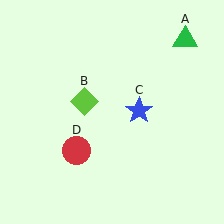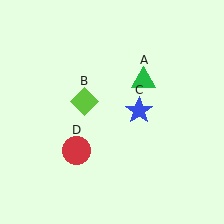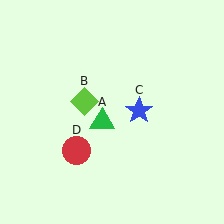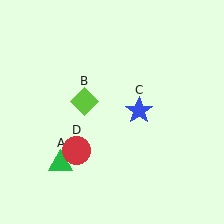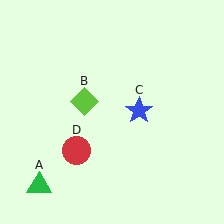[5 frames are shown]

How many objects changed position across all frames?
1 object changed position: green triangle (object A).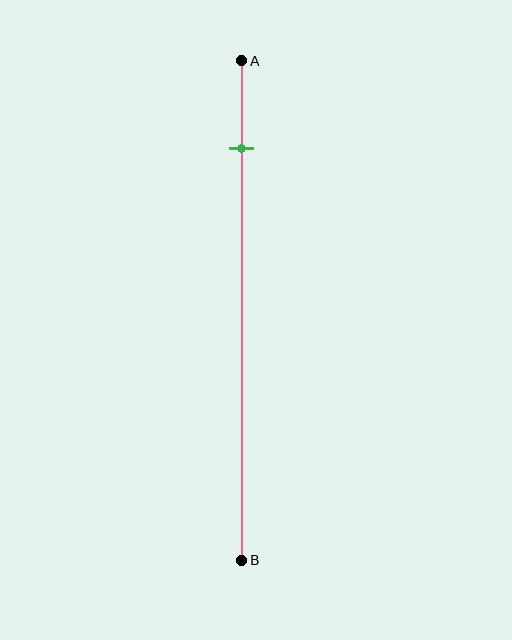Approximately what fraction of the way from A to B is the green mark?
The green mark is approximately 20% of the way from A to B.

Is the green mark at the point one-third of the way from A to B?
No, the mark is at about 20% from A, not at the 33% one-third point.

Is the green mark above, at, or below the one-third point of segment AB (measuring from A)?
The green mark is above the one-third point of segment AB.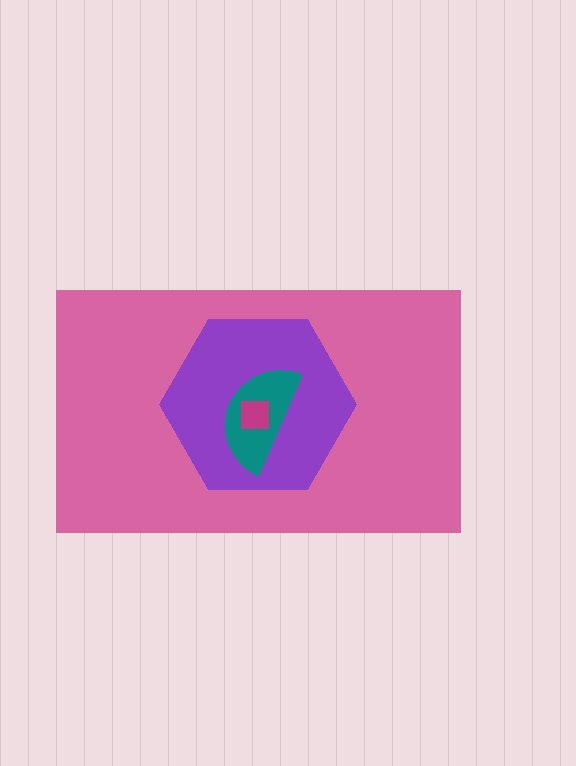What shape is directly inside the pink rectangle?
The purple hexagon.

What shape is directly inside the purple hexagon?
The teal semicircle.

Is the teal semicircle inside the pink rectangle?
Yes.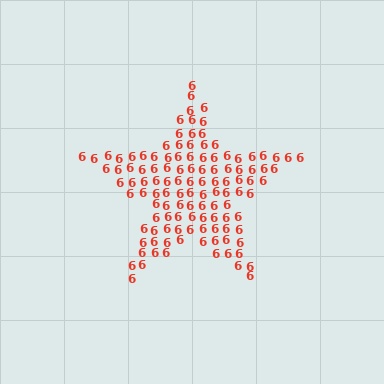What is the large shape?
The large shape is a star.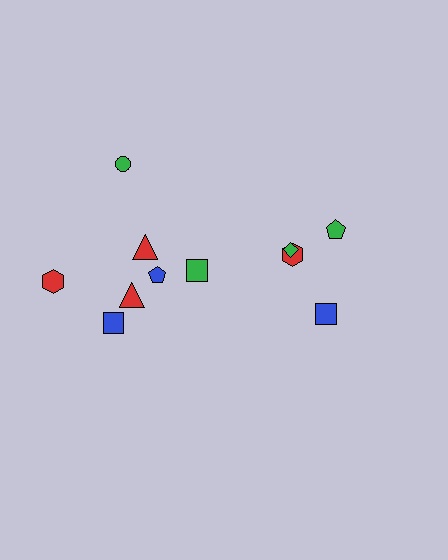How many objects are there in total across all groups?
There are 11 objects.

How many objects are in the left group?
There are 7 objects.